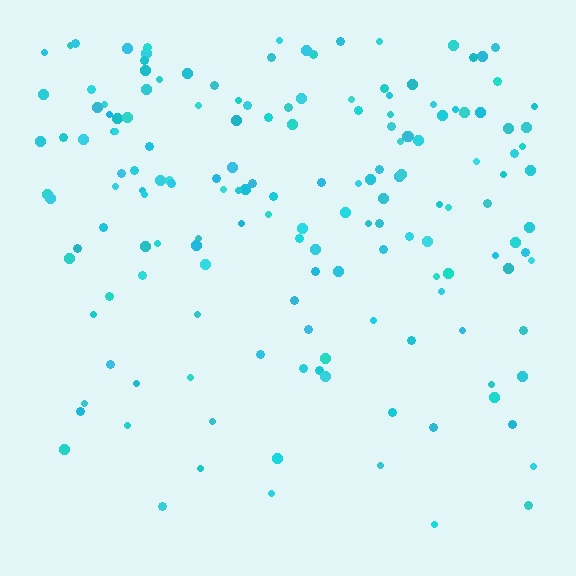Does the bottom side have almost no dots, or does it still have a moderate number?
Still a moderate number, just noticeably fewer than the top.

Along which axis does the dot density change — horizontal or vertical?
Vertical.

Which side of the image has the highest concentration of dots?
The top.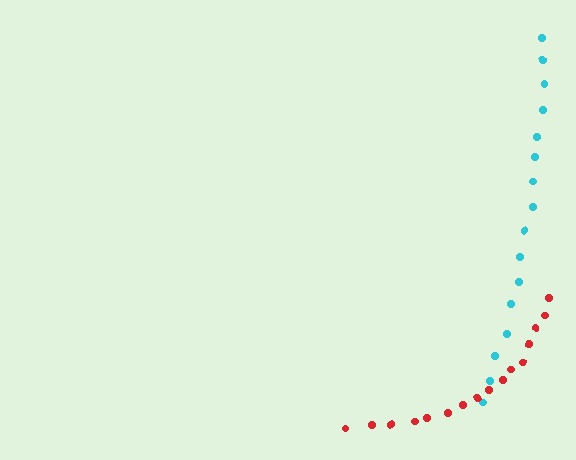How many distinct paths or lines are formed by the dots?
There are 2 distinct paths.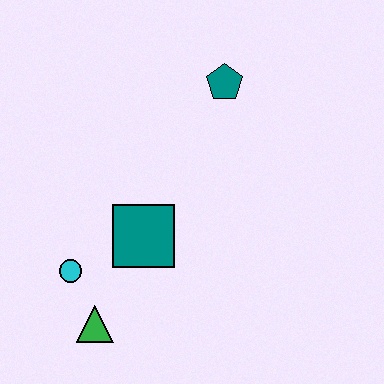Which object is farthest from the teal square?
The teal pentagon is farthest from the teal square.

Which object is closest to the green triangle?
The cyan circle is closest to the green triangle.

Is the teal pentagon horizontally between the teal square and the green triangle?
No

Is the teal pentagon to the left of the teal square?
No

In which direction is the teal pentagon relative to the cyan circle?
The teal pentagon is above the cyan circle.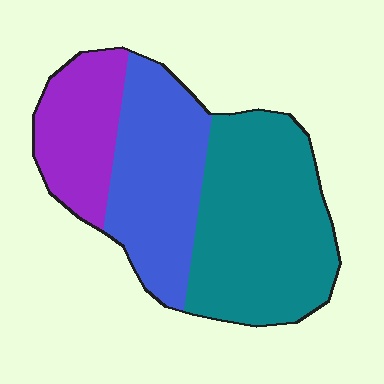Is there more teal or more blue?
Teal.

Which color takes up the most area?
Teal, at roughly 45%.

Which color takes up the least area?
Purple, at roughly 20%.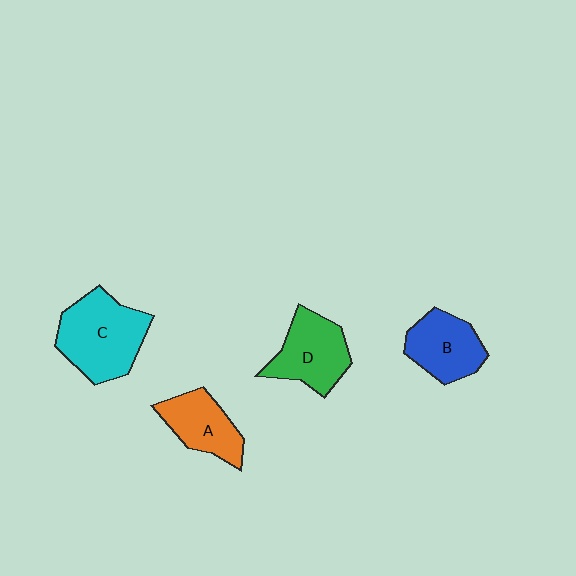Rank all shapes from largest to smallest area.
From largest to smallest: C (cyan), D (green), B (blue), A (orange).